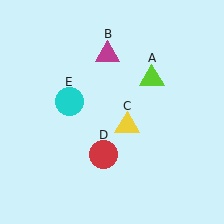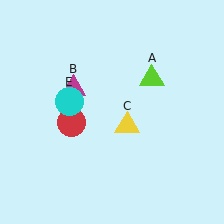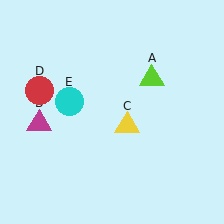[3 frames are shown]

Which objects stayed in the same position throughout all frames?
Lime triangle (object A) and yellow triangle (object C) and cyan circle (object E) remained stationary.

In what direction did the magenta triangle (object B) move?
The magenta triangle (object B) moved down and to the left.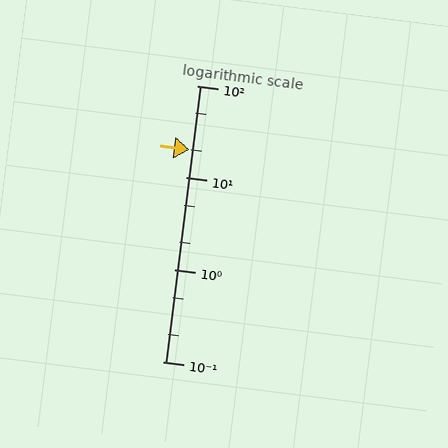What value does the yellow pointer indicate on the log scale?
The pointer indicates approximately 20.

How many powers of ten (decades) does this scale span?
The scale spans 3 decades, from 0.1 to 100.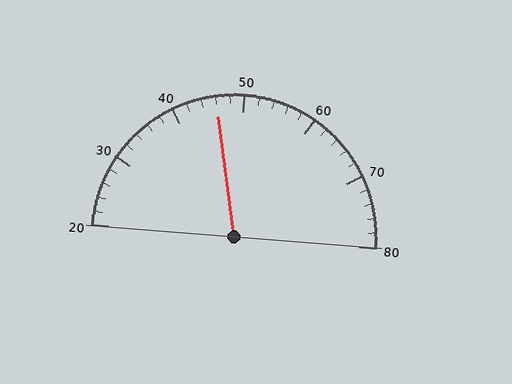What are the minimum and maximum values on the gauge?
The gauge ranges from 20 to 80.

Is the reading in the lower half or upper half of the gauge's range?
The reading is in the lower half of the range (20 to 80).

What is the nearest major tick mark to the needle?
The nearest major tick mark is 50.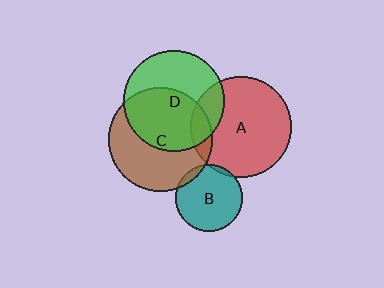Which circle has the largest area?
Circle C (brown).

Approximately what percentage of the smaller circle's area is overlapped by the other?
Approximately 10%.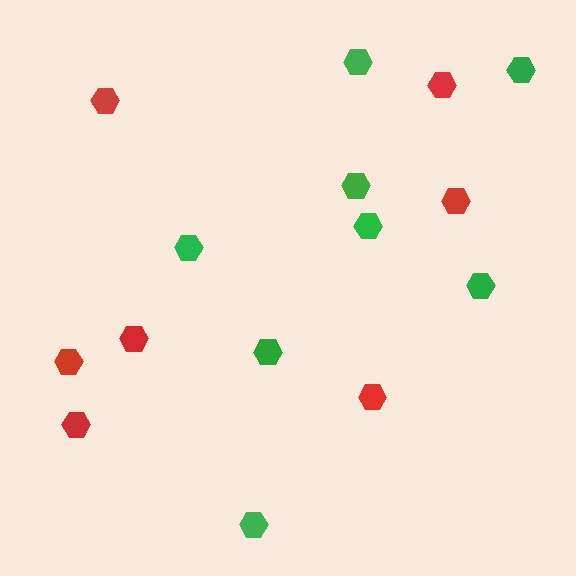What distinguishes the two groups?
There are 2 groups: one group of green hexagons (8) and one group of red hexagons (7).